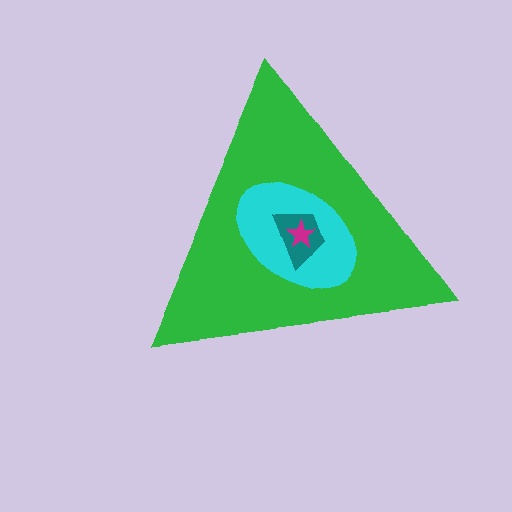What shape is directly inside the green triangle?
The cyan ellipse.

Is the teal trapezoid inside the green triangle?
Yes.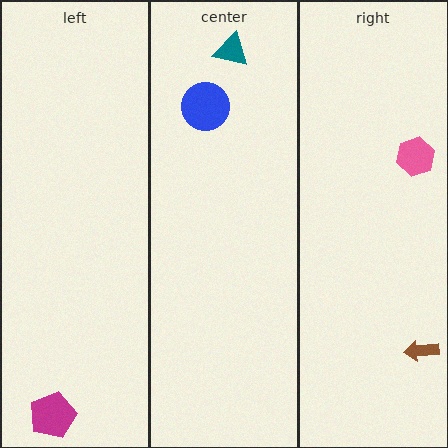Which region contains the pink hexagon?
The right region.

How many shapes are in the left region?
1.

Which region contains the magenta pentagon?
The left region.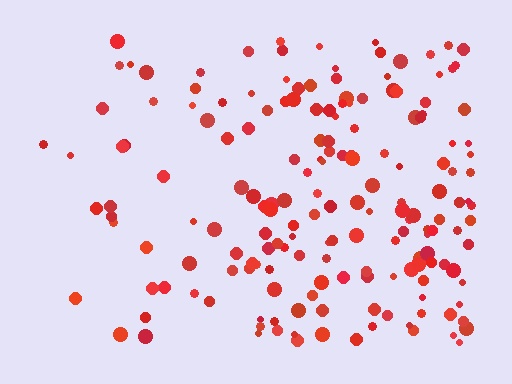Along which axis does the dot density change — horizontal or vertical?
Horizontal.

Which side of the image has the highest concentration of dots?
The right.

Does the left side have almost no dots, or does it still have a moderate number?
Still a moderate number, just noticeably fewer than the right.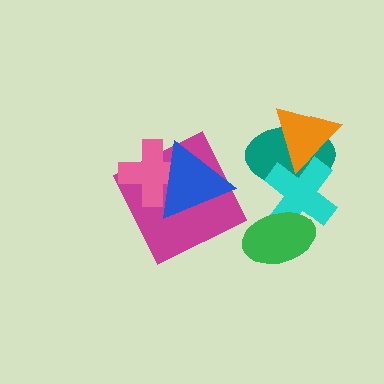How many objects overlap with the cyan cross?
3 objects overlap with the cyan cross.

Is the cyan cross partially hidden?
Yes, it is partially covered by another shape.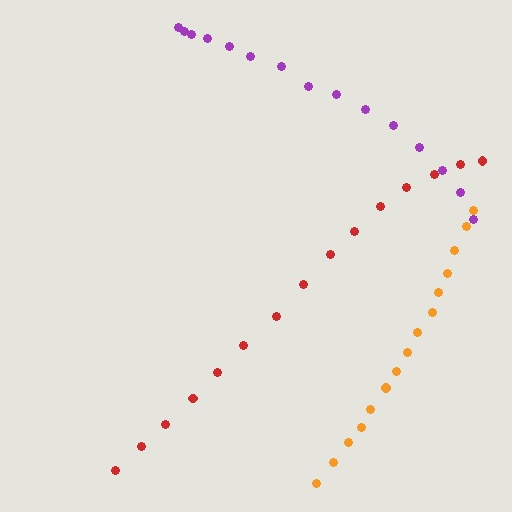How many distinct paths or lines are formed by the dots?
There are 3 distinct paths.